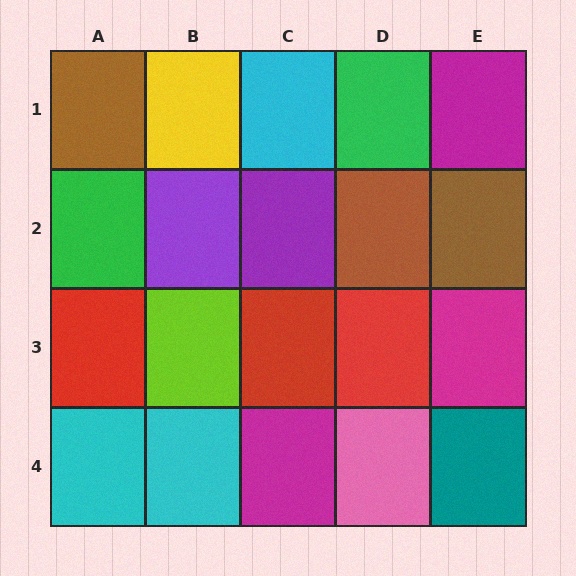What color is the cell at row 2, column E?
Brown.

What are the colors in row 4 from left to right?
Cyan, cyan, magenta, pink, teal.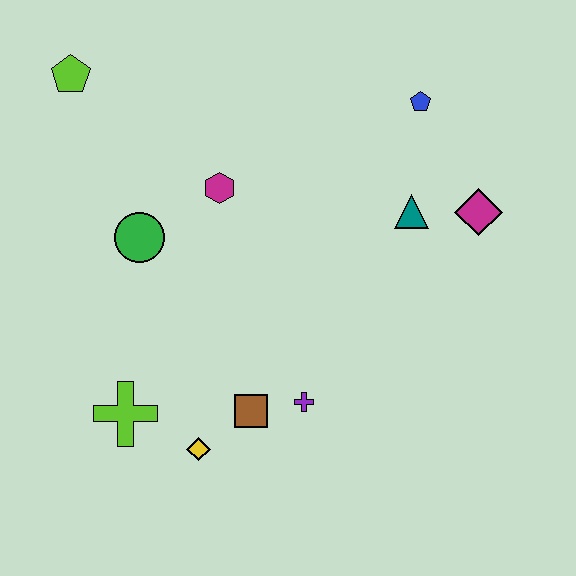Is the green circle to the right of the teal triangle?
No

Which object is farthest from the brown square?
The lime pentagon is farthest from the brown square.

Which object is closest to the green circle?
The magenta hexagon is closest to the green circle.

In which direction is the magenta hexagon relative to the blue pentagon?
The magenta hexagon is to the left of the blue pentagon.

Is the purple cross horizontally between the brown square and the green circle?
No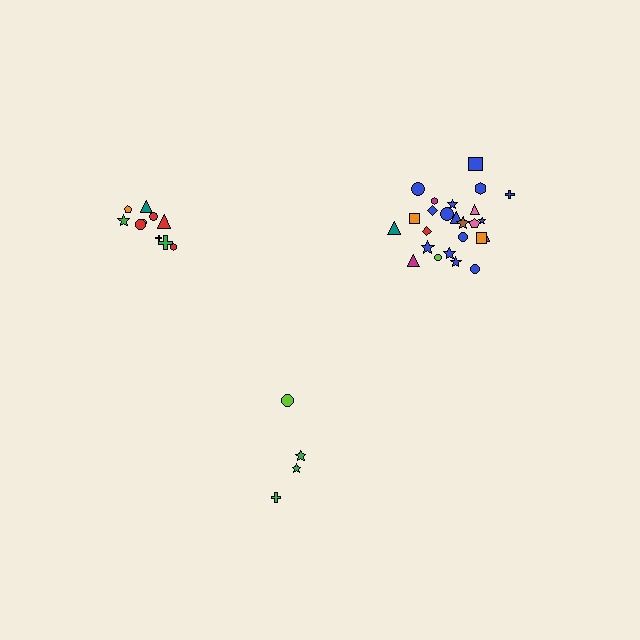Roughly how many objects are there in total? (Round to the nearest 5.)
Roughly 40 objects in total.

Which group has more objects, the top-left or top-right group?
The top-right group.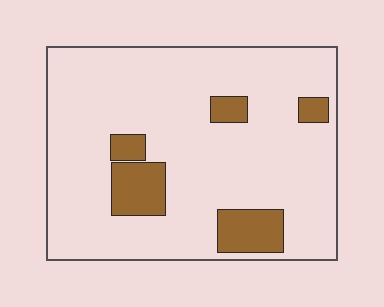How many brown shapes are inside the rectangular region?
5.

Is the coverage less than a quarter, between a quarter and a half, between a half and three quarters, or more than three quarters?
Less than a quarter.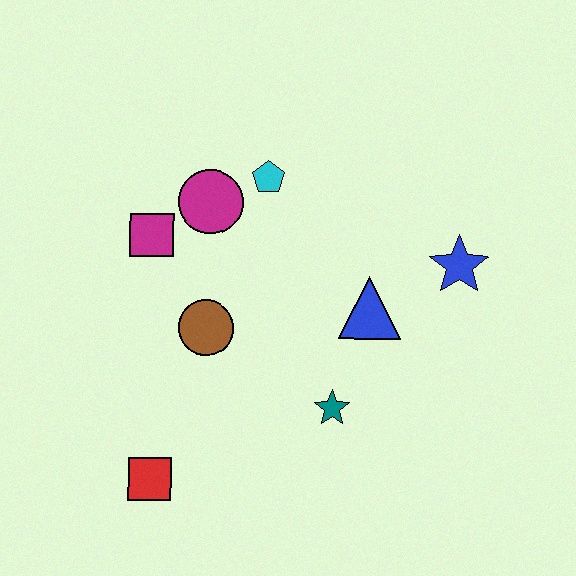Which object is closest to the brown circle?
The magenta square is closest to the brown circle.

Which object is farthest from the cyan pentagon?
The red square is farthest from the cyan pentagon.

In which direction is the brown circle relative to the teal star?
The brown circle is to the left of the teal star.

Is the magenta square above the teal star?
Yes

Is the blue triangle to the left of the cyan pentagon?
No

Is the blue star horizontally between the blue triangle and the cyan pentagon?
No